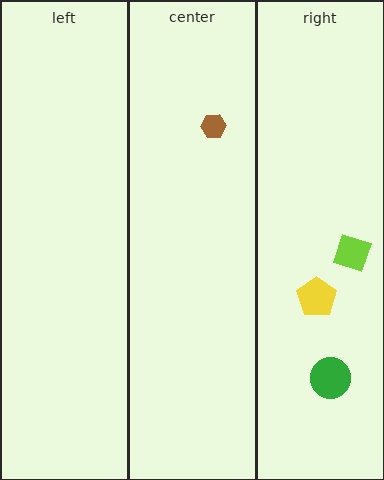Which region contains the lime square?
The right region.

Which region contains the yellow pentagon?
The right region.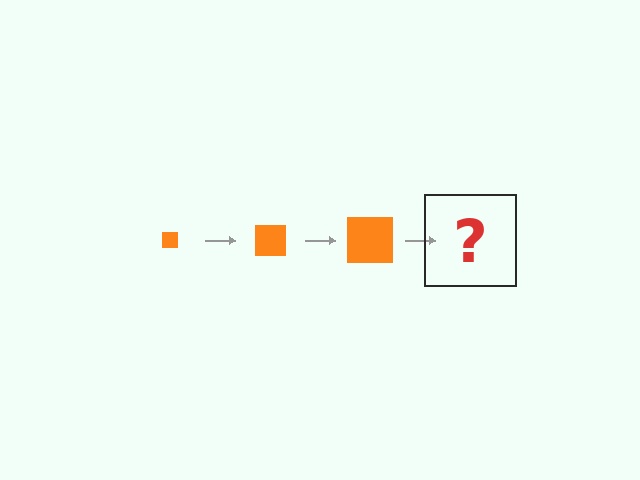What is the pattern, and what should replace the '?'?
The pattern is that the square gets progressively larger each step. The '?' should be an orange square, larger than the previous one.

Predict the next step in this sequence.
The next step is an orange square, larger than the previous one.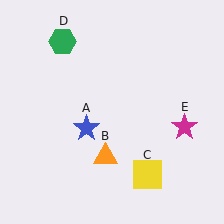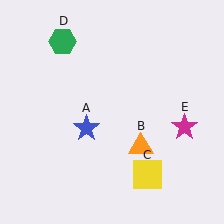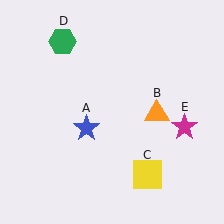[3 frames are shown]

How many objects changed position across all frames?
1 object changed position: orange triangle (object B).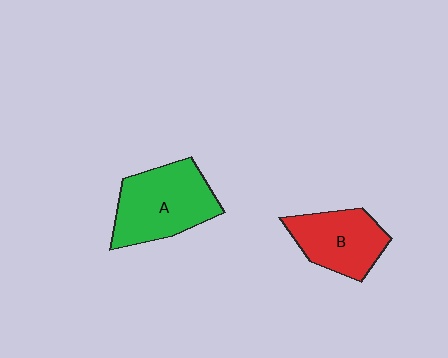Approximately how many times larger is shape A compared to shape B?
Approximately 1.3 times.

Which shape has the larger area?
Shape A (green).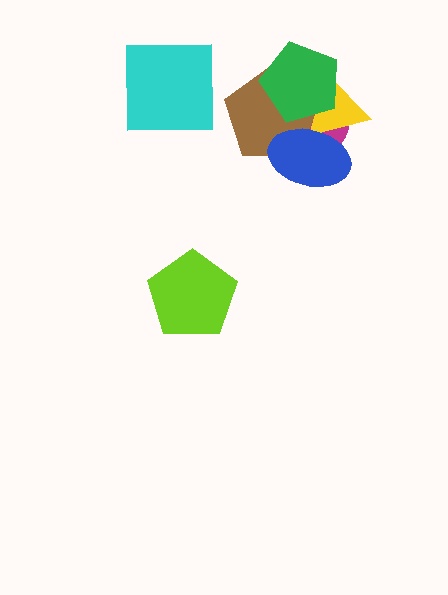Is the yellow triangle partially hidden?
Yes, it is partially covered by another shape.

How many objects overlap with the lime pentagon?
0 objects overlap with the lime pentagon.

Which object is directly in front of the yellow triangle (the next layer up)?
The brown pentagon is directly in front of the yellow triangle.